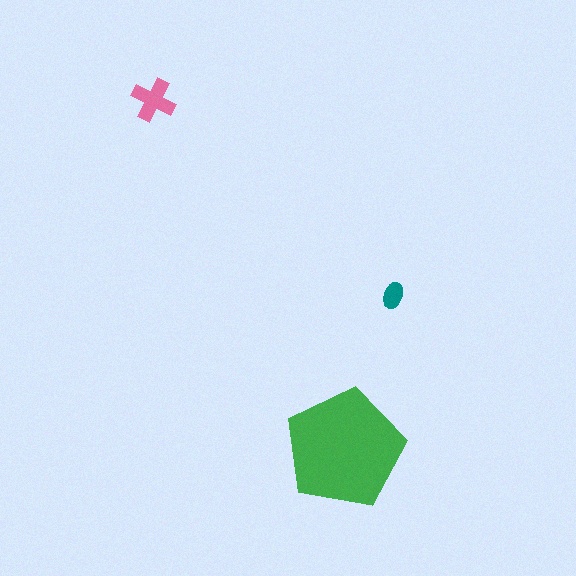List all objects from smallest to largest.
The teal ellipse, the pink cross, the green pentagon.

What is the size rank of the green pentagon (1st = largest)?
1st.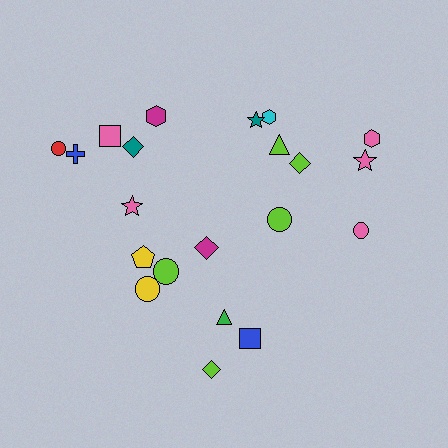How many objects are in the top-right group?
There are 8 objects.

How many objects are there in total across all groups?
There are 21 objects.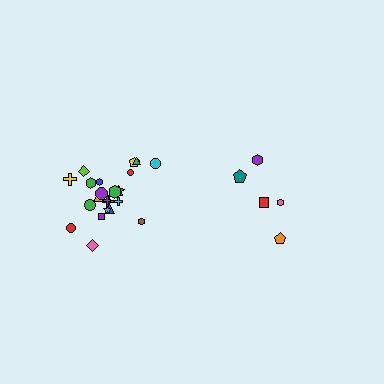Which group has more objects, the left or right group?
The left group.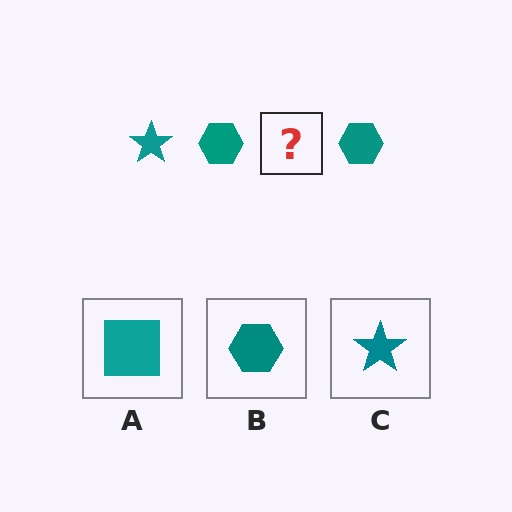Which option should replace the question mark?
Option C.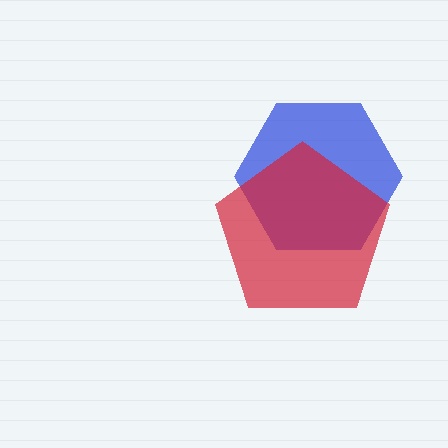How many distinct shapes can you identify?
There are 2 distinct shapes: a blue hexagon, a red pentagon.